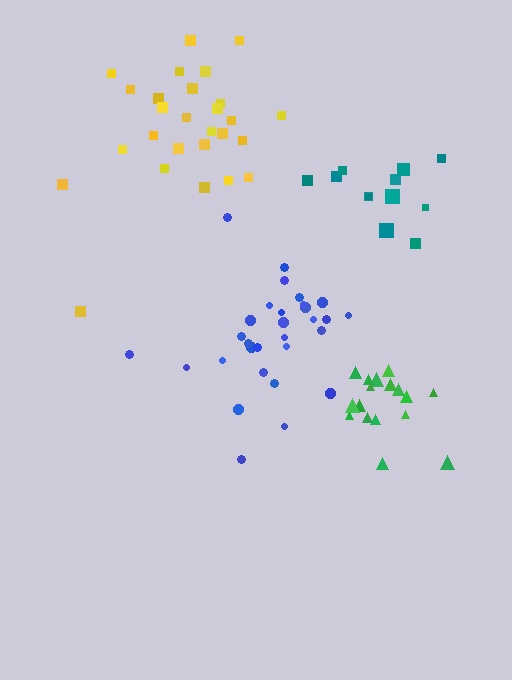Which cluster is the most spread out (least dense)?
Yellow.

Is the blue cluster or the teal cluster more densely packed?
Blue.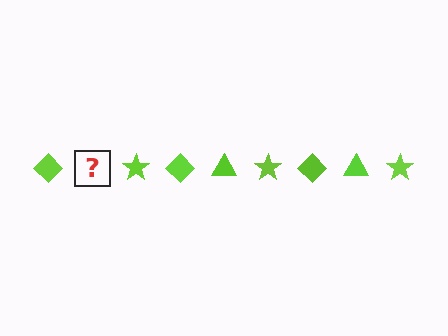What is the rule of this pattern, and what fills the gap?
The rule is that the pattern cycles through diamond, triangle, star shapes in lime. The gap should be filled with a lime triangle.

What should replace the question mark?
The question mark should be replaced with a lime triangle.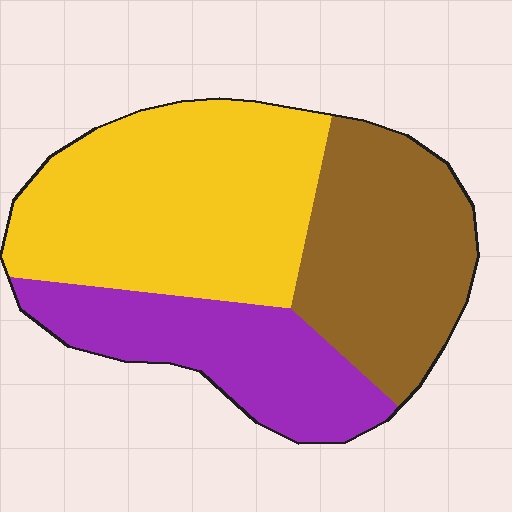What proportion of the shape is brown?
Brown covers about 30% of the shape.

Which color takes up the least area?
Purple, at roughly 25%.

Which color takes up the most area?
Yellow, at roughly 45%.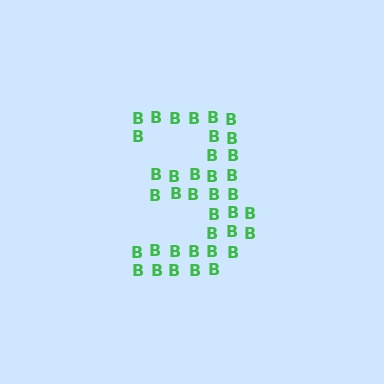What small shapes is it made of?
It is made of small letter B's.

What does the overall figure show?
The overall figure shows the digit 3.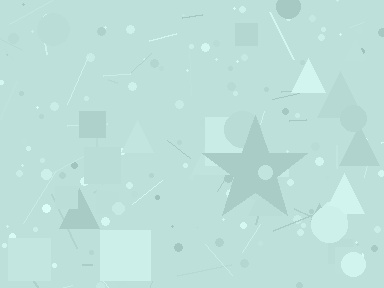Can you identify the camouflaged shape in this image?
The camouflaged shape is a star.